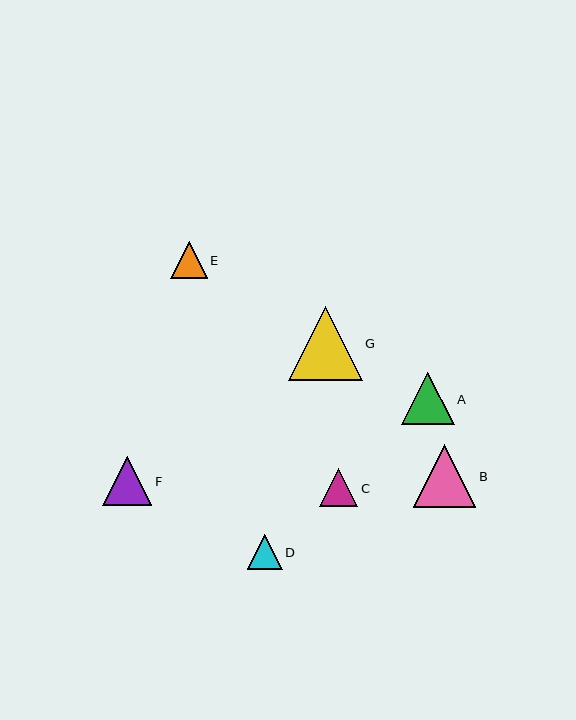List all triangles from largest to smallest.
From largest to smallest: G, B, A, F, C, E, D.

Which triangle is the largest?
Triangle G is the largest with a size of approximately 74 pixels.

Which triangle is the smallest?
Triangle D is the smallest with a size of approximately 35 pixels.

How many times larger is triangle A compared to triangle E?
Triangle A is approximately 1.4 times the size of triangle E.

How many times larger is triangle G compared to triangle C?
Triangle G is approximately 1.9 times the size of triangle C.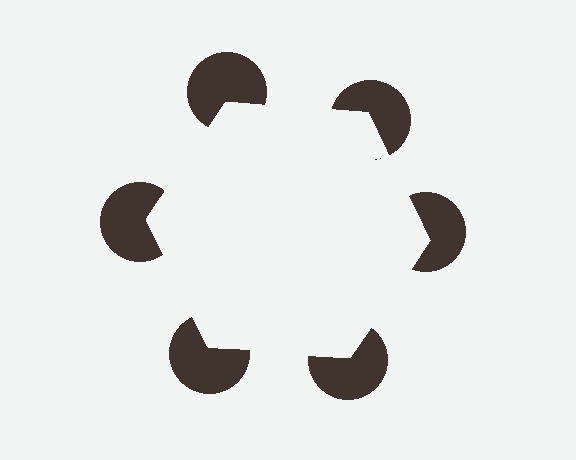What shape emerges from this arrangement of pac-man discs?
An illusory hexagon — its edges are inferred from the aligned wedge cuts in the pac-man discs, not physically drawn.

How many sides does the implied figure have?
6 sides.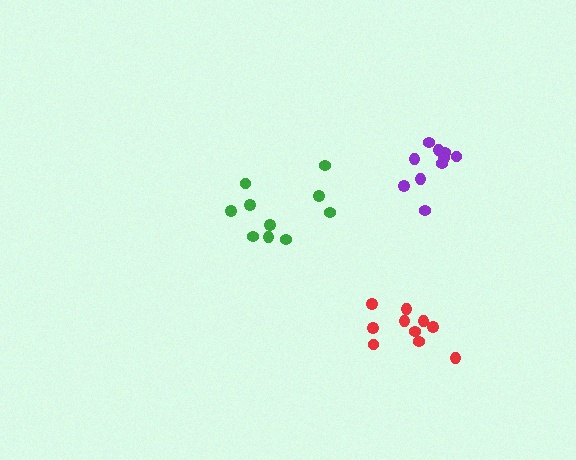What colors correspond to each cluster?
The clusters are colored: purple, red, green.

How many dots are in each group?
Group 1: 10 dots, Group 2: 10 dots, Group 3: 10 dots (30 total).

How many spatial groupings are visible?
There are 3 spatial groupings.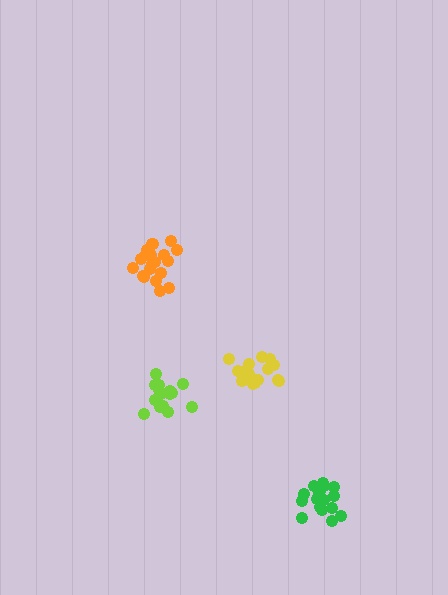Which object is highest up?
The orange cluster is topmost.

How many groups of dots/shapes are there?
There are 4 groups.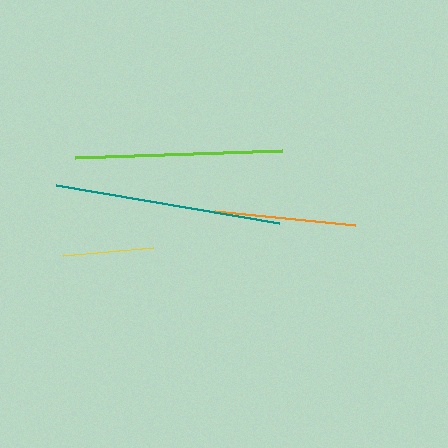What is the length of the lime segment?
The lime segment is approximately 208 pixels long.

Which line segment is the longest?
The teal line is the longest at approximately 226 pixels.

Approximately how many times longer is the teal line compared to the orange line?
The teal line is approximately 1.6 times the length of the orange line.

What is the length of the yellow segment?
The yellow segment is approximately 91 pixels long.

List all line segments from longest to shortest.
From longest to shortest: teal, lime, orange, yellow.